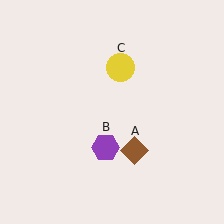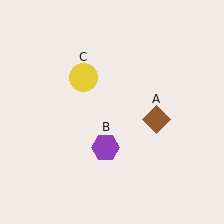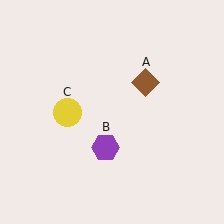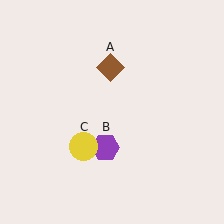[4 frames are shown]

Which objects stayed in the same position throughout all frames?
Purple hexagon (object B) remained stationary.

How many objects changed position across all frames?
2 objects changed position: brown diamond (object A), yellow circle (object C).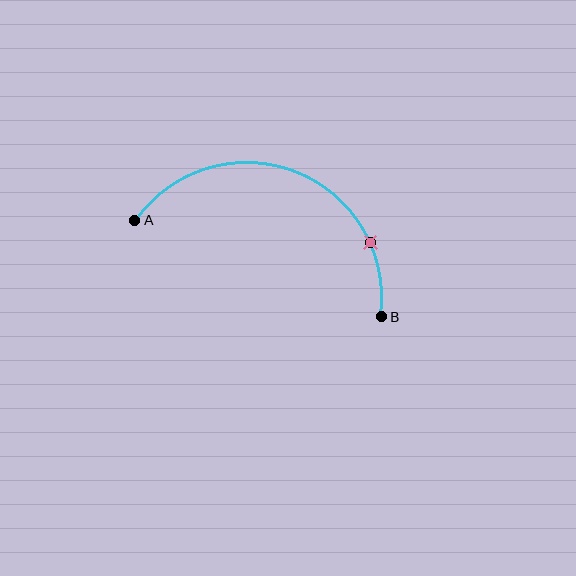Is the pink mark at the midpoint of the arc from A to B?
No. The pink mark lies on the arc but is closer to endpoint B. The arc midpoint would be at the point on the curve equidistant along the arc from both A and B.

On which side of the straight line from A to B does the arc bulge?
The arc bulges above the straight line connecting A and B.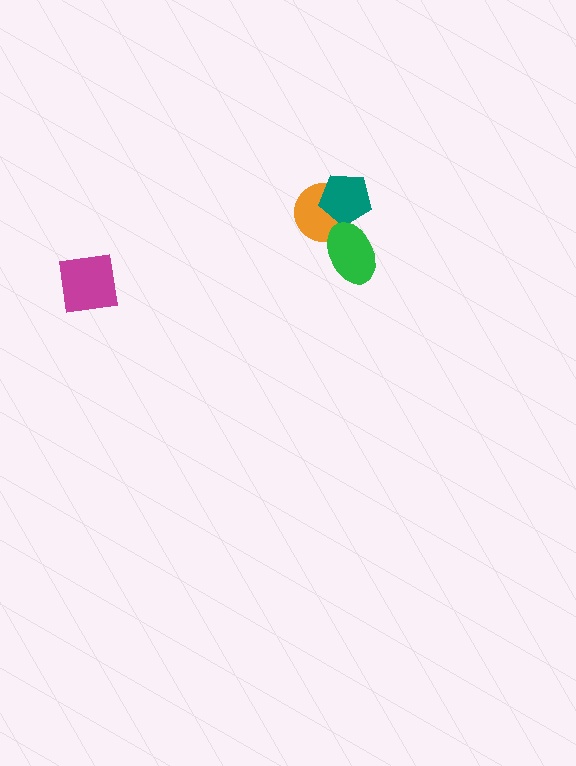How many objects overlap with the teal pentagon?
1 object overlaps with the teal pentagon.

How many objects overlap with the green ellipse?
1 object overlaps with the green ellipse.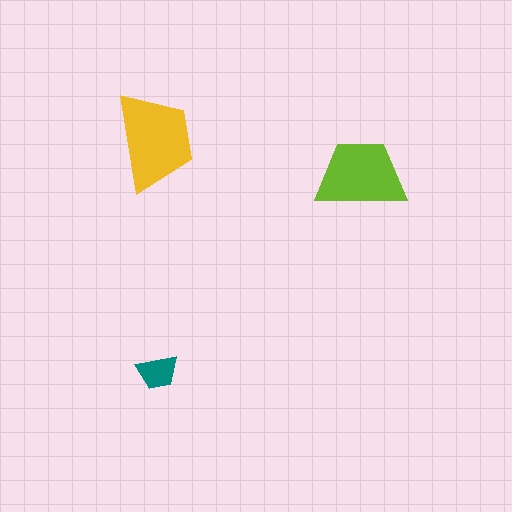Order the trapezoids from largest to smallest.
the yellow one, the lime one, the teal one.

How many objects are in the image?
There are 3 objects in the image.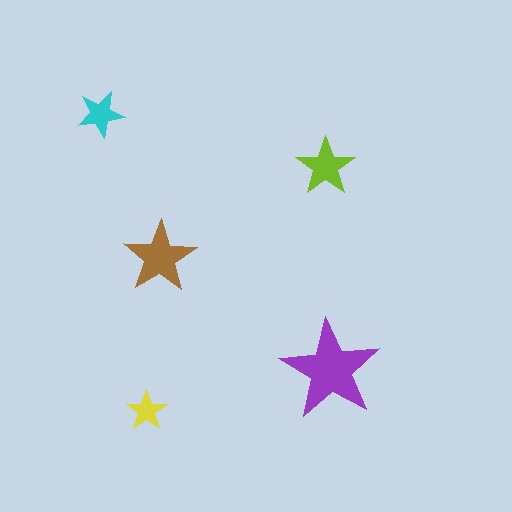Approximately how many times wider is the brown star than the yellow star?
About 2 times wider.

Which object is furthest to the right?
The purple star is rightmost.